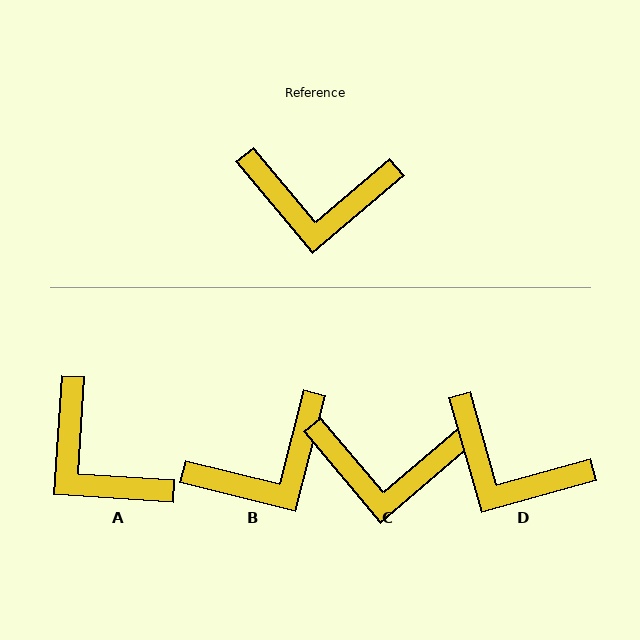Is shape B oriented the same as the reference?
No, it is off by about 36 degrees.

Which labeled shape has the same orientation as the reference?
C.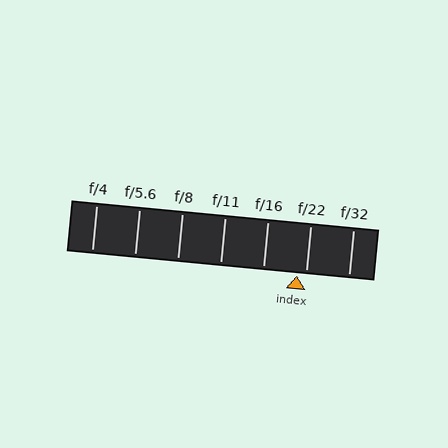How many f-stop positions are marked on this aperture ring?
There are 7 f-stop positions marked.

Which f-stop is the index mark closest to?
The index mark is closest to f/22.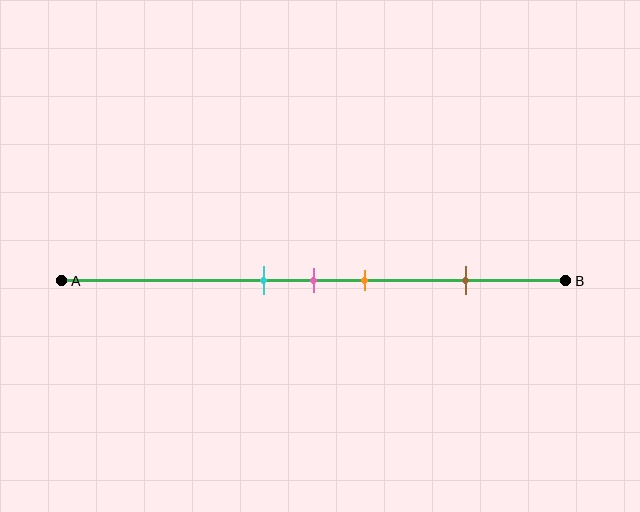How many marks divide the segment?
There are 4 marks dividing the segment.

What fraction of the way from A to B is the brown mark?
The brown mark is approximately 80% (0.8) of the way from A to B.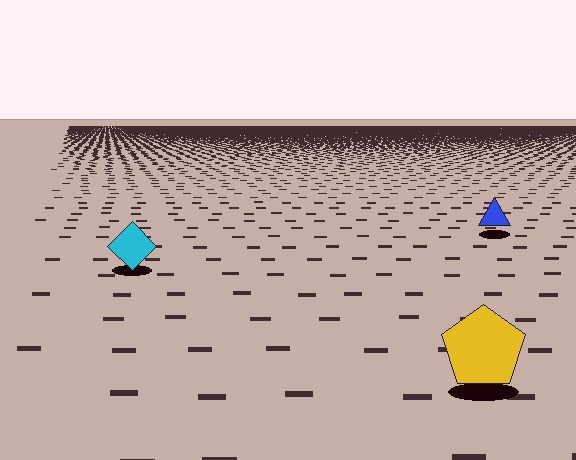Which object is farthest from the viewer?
The blue triangle is farthest from the viewer. It appears smaller and the ground texture around it is denser.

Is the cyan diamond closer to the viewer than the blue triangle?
Yes. The cyan diamond is closer — you can tell from the texture gradient: the ground texture is coarser near it.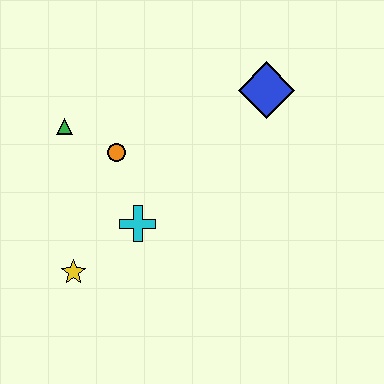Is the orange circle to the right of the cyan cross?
No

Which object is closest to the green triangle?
The orange circle is closest to the green triangle.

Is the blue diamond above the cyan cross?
Yes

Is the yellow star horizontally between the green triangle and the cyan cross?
Yes